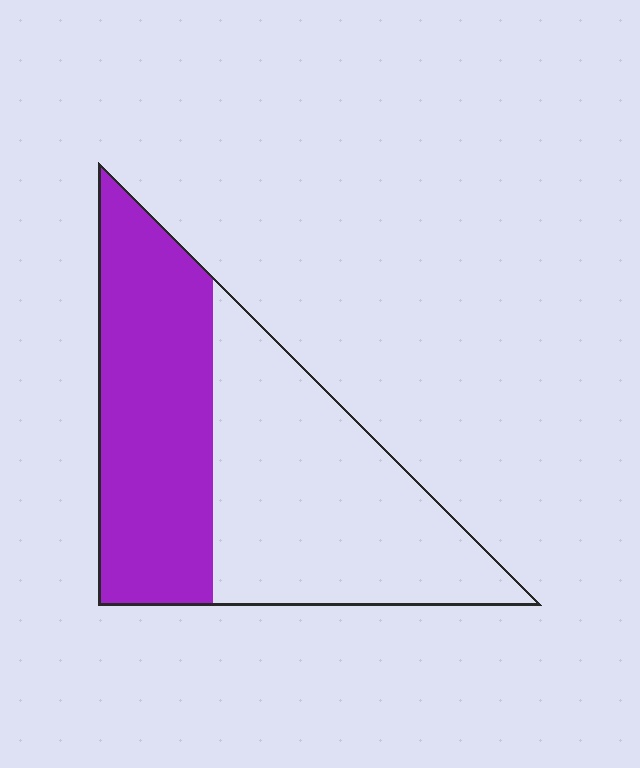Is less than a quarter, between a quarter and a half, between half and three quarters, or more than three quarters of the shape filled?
Between a quarter and a half.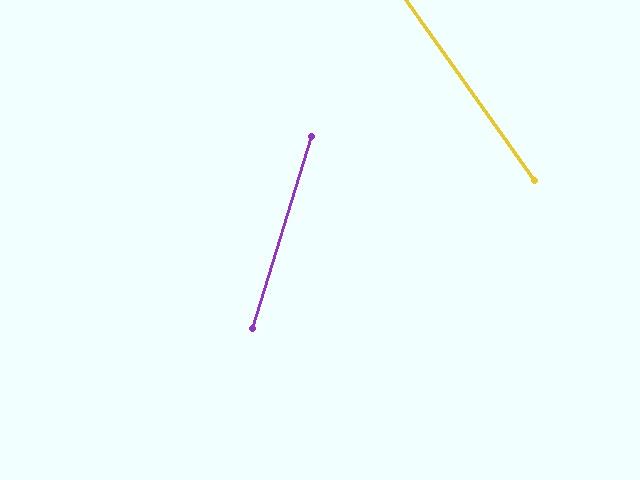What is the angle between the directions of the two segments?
Approximately 52 degrees.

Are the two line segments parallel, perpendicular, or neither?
Neither parallel nor perpendicular — they differ by about 52°.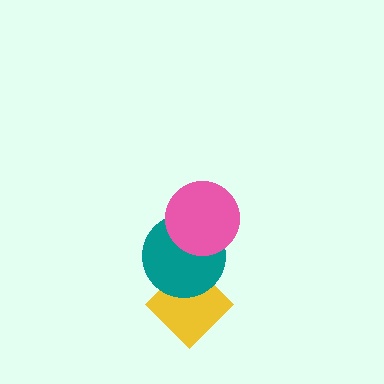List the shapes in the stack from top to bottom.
From top to bottom: the pink circle, the teal circle, the yellow diamond.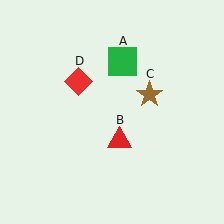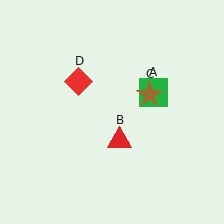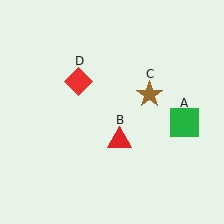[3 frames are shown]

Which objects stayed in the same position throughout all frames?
Red triangle (object B) and brown star (object C) and red diamond (object D) remained stationary.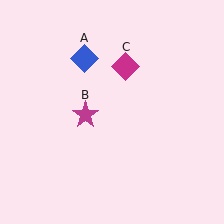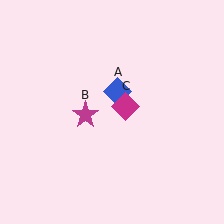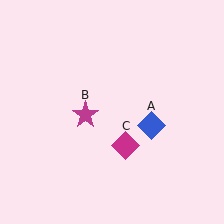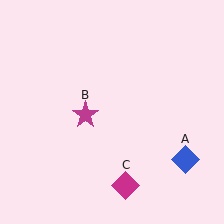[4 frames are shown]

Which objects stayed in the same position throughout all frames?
Magenta star (object B) remained stationary.